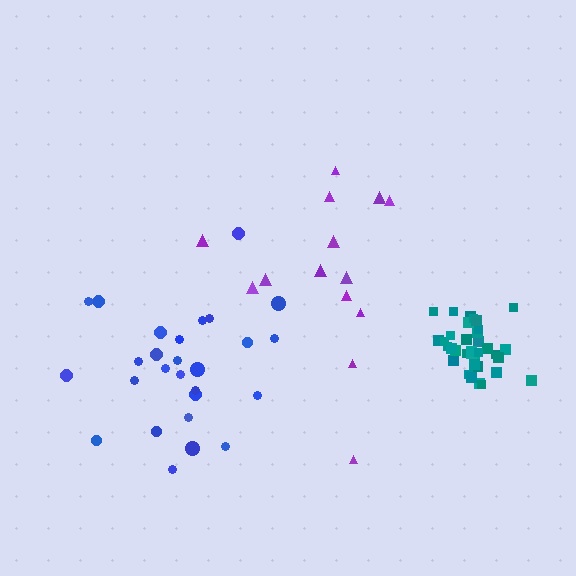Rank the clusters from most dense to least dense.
teal, blue, purple.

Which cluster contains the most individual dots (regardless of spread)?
Teal (35).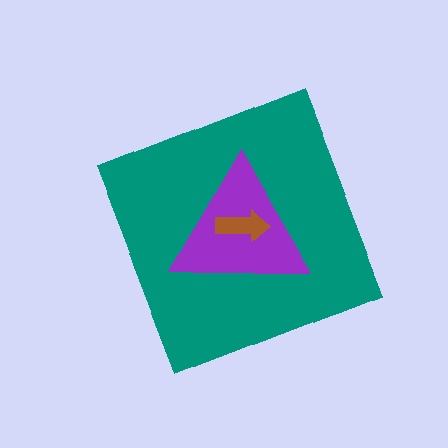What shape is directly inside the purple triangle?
The brown arrow.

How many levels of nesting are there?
3.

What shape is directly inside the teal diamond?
The purple triangle.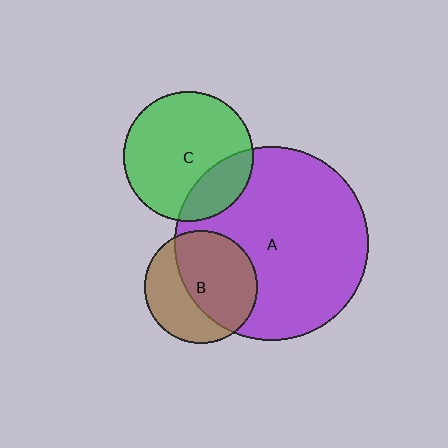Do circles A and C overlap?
Yes.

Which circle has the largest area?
Circle A (purple).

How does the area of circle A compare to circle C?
Approximately 2.2 times.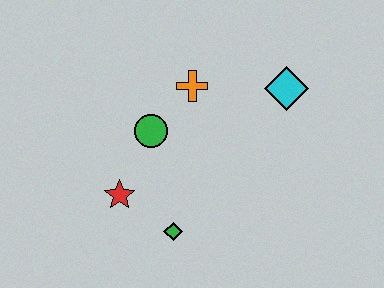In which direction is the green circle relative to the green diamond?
The green circle is above the green diamond.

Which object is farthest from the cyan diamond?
The red star is farthest from the cyan diamond.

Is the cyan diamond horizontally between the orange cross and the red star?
No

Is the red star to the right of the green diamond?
No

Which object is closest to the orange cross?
The green circle is closest to the orange cross.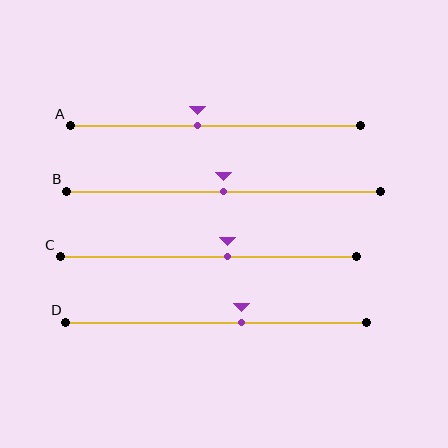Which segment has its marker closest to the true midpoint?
Segment B has its marker closest to the true midpoint.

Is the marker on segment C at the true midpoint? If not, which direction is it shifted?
No, the marker on segment C is shifted to the right by about 7% of the segment length.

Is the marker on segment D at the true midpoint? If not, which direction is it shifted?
No, the marker on segment D is shifted to the right by about 9% of the segment length.